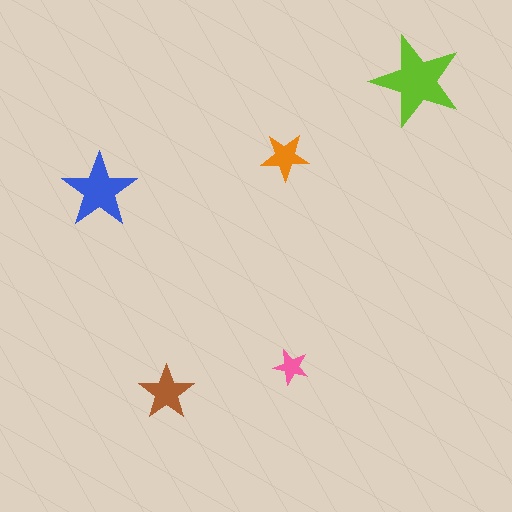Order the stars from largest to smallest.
the lime one, the blue one, the brown one, the orange one, the pink one.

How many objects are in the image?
There are 5 objects in the image.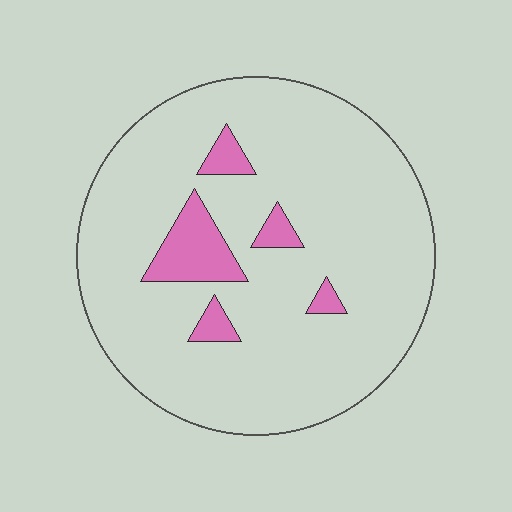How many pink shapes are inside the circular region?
5.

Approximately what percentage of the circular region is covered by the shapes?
Approximately 10%.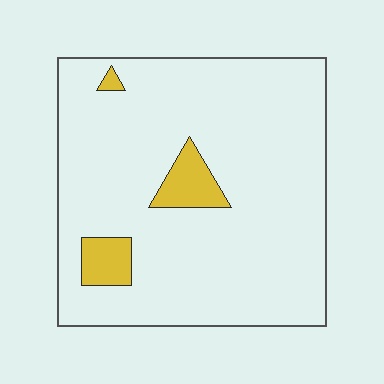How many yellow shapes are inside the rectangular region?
3.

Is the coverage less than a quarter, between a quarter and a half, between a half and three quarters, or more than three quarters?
Less than a quarter.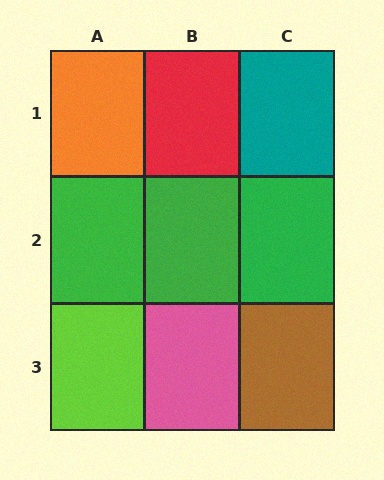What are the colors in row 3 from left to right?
Lime, pink, brown.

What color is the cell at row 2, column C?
Green.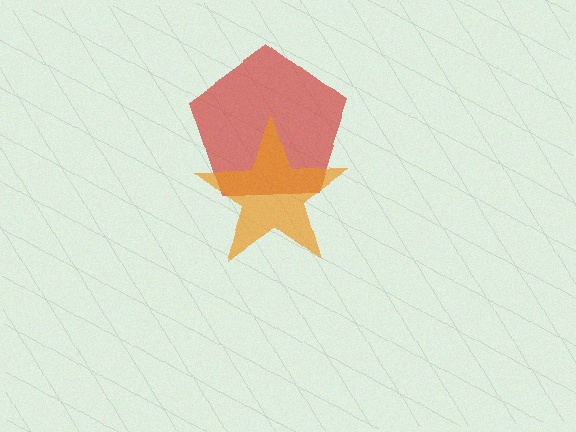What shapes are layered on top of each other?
The layered shapes are: a red pentagon, an orange star.